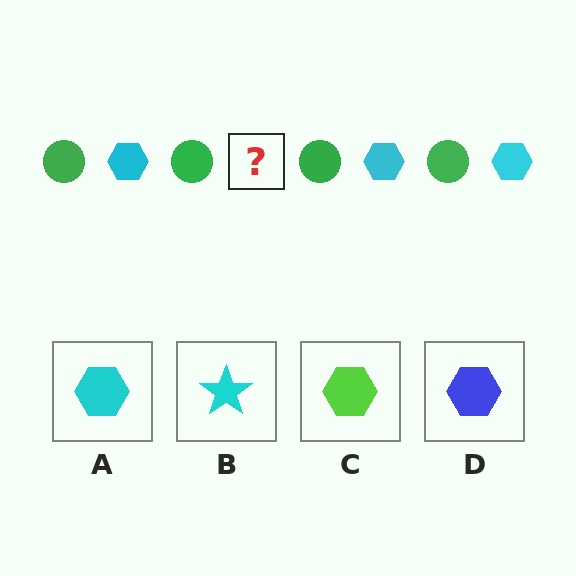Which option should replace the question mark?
Option A.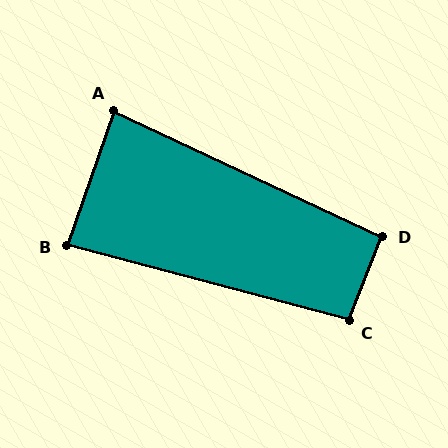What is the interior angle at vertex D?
Approximately 94 degrees (approximately right).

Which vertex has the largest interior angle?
C, at approximately 96 degrees.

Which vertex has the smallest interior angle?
A, at approximately 84 degrees.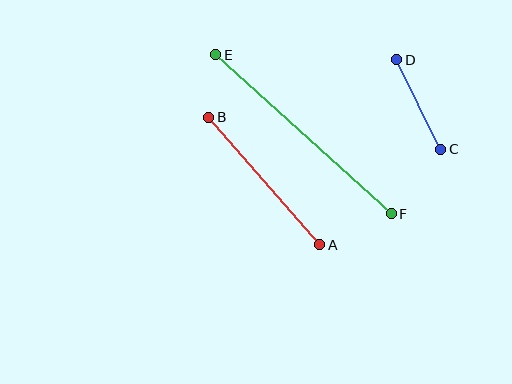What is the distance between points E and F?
The distance is approximately 237 pixels.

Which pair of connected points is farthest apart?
Points E and F are farthest apart.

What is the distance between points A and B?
The distance is approximately 169 pixels.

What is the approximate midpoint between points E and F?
The midpoint is at approximately (304, 134) pixels.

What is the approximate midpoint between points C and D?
The midpoint is at approximately (419, 104) pixels.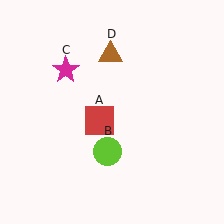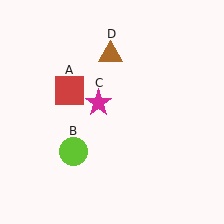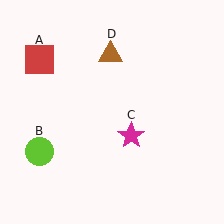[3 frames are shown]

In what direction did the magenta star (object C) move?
The magenta star (object C) moved down and to the right.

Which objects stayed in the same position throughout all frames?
Brown triangle (object D) remained stationary.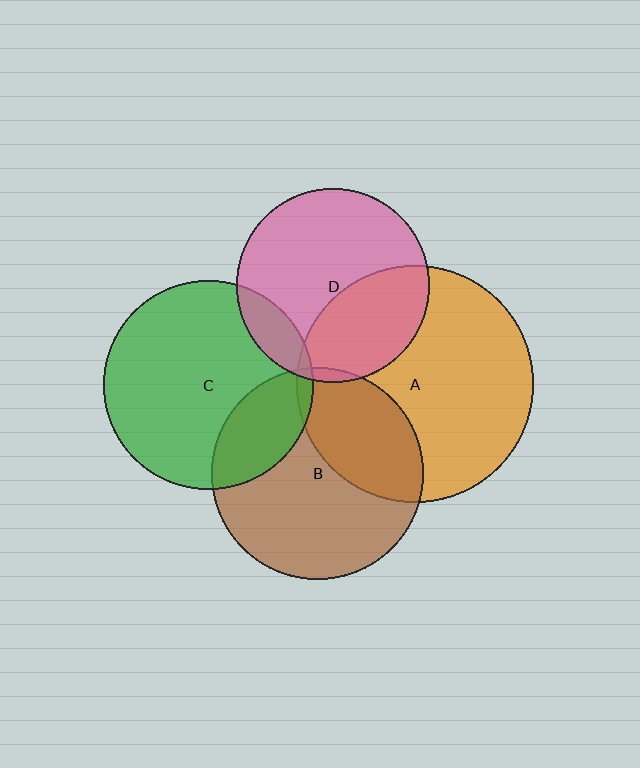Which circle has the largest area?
Circle A (orange).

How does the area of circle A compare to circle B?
Approximately 1.2 times.